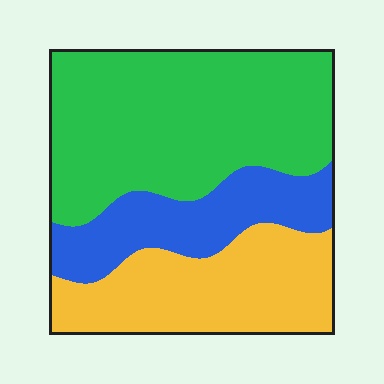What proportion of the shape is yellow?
Yellow takes up between a sixth and a third of the shape.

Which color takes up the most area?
Green, at roughly 50%.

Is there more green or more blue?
Green.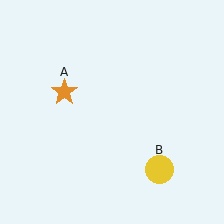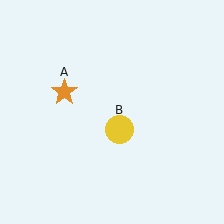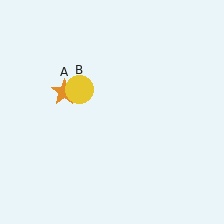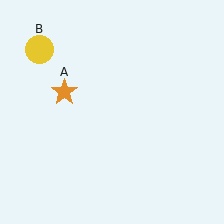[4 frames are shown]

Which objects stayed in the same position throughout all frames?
Orange star (object A) remained stationary.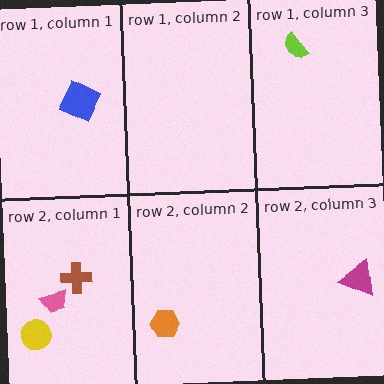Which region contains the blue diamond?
The row 1, column 1 region.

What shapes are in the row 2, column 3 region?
The magenta triangle.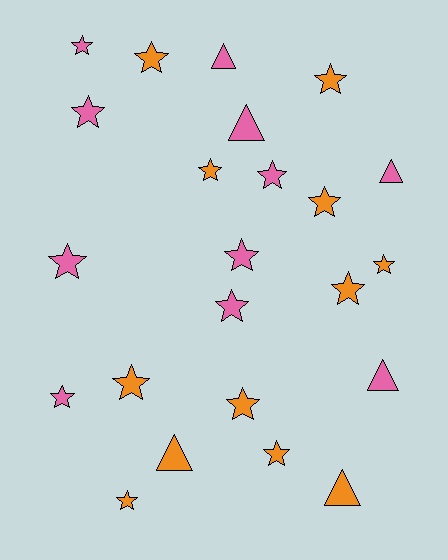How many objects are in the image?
There are 23 objects.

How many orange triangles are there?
There are 2 orange triangles.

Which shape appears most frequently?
Star, with 17 objects.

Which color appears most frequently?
Orange, with 12 objects.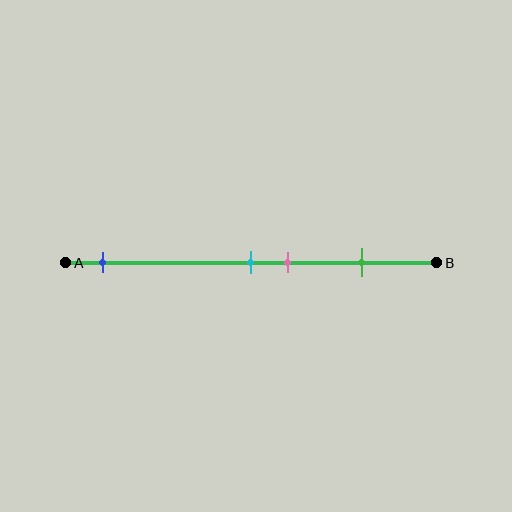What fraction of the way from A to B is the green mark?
The green mark is approximately 80% (0.8) of the way from A to B.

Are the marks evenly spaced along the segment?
No, the marks are not evenly spaced.